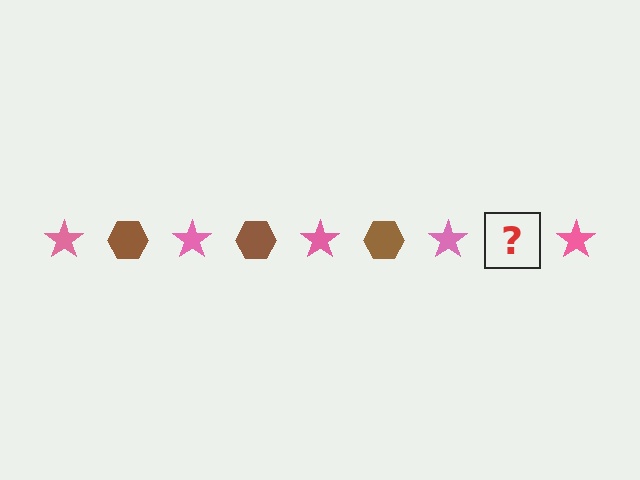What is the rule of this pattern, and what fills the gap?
The rule is that the pattern alternates between pink star and brown hexagon. The gap should be filled with a brown hexagon.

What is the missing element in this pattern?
The missing element is a brown hexagon.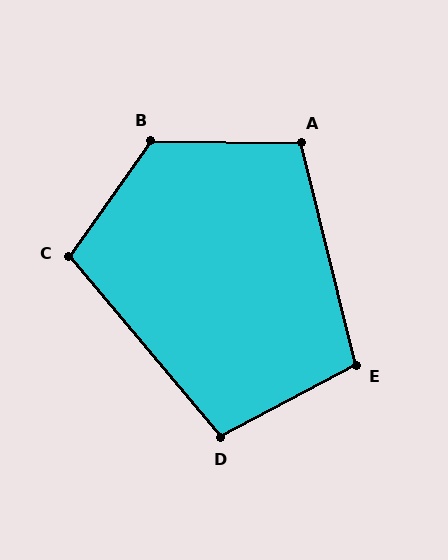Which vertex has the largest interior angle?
B, at approximately 125 degrees.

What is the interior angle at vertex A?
Approximately 105 degrees (obtuse).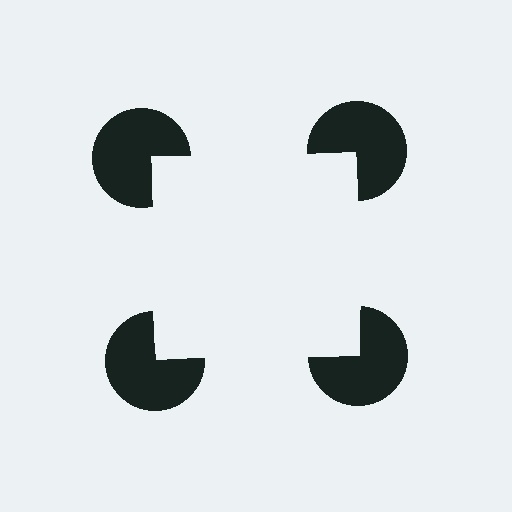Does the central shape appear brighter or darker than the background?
It typically appears slightly brighter than the background, even though no actual brightness change is drawn.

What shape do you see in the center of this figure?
An illusory square — its edges are inferred from the aligned wedge cuts in the pac-man discs, not physically drawn.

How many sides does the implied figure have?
4 sides.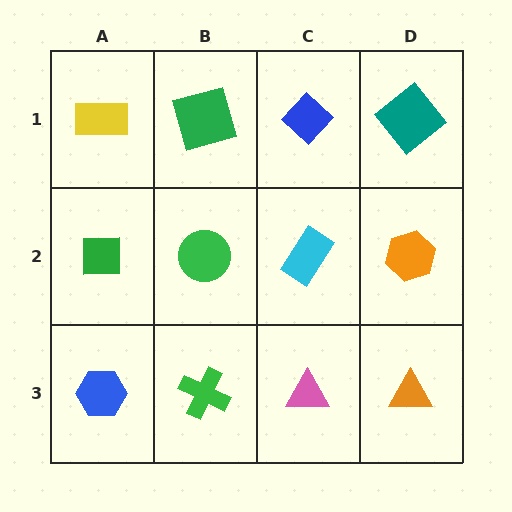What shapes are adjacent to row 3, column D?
An orange hexagon (row 2, column D), a pink triangle (row 3, column C).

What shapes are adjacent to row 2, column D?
A teal diamond (row 1, column D), an orange triangle (row 3, column D), a cyan rectangle (row 2, column C).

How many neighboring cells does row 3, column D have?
2.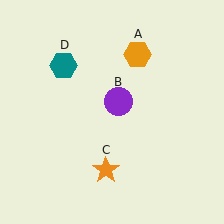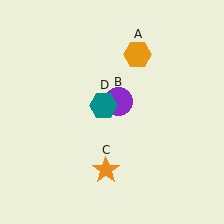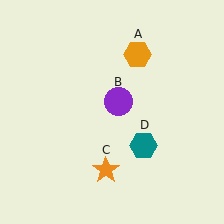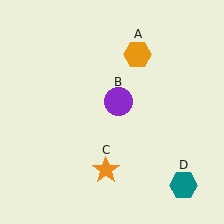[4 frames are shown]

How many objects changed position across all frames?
1 object changed position: teal hexagon (object D).